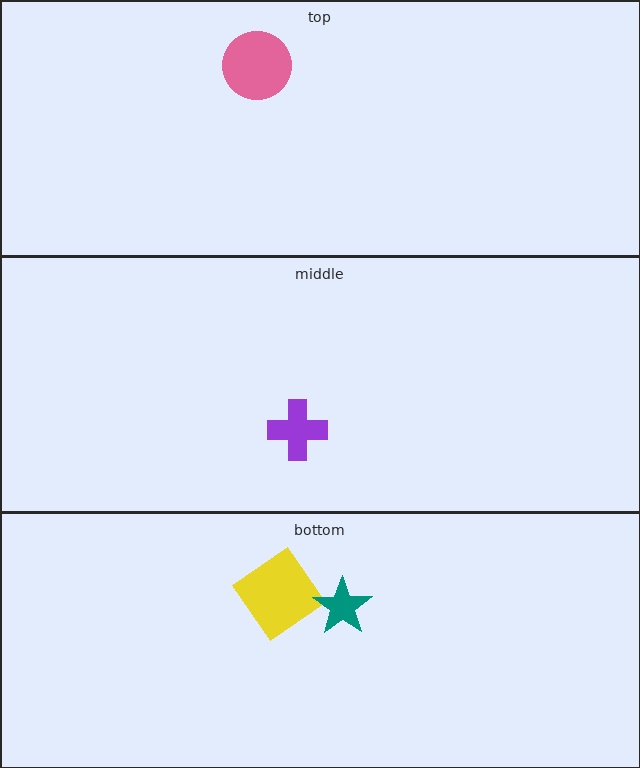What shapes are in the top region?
The pink circle.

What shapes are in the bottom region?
The yellow diamond, the teal star.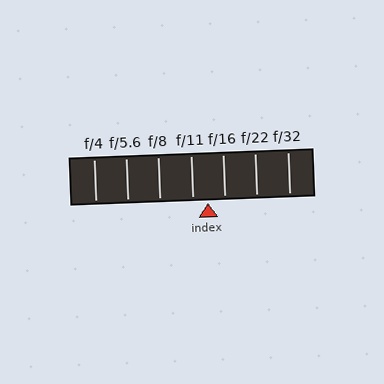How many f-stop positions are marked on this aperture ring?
There are 7 f-stop positions marked.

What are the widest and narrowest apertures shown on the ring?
The widest aperture shown is f/4 and the narrowest is f/32.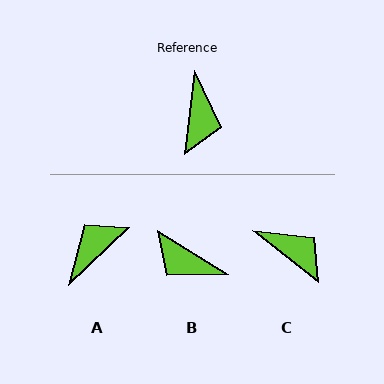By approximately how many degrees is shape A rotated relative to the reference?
Approximately 140 degrees counter-clockwise.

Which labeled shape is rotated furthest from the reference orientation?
A, about 140 degrees away.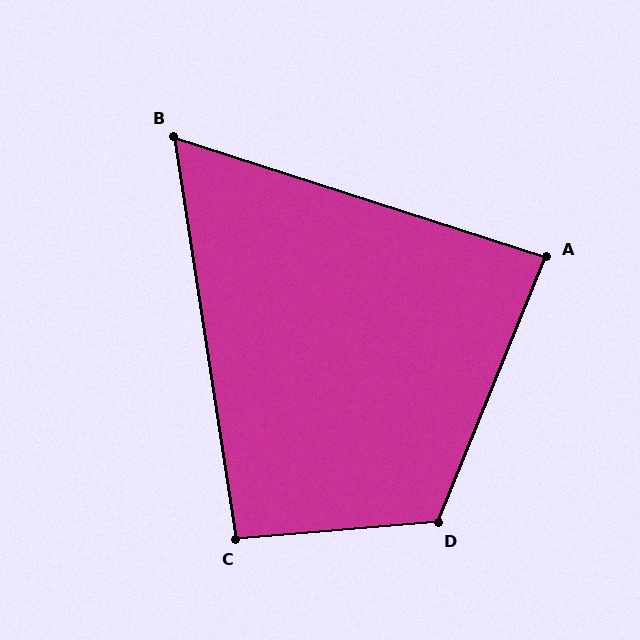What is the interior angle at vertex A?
Approximately 86 degrees (approximately right).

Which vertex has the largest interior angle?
D, at approximately 117 degrees.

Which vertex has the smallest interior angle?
B, at approximately 63 degrees.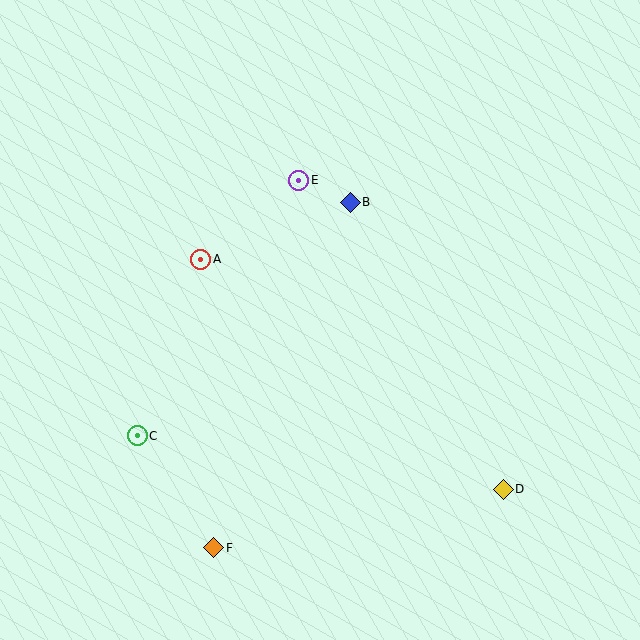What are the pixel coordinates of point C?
Point C is at (137, 436).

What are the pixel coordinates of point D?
Point D is at (503, 489).